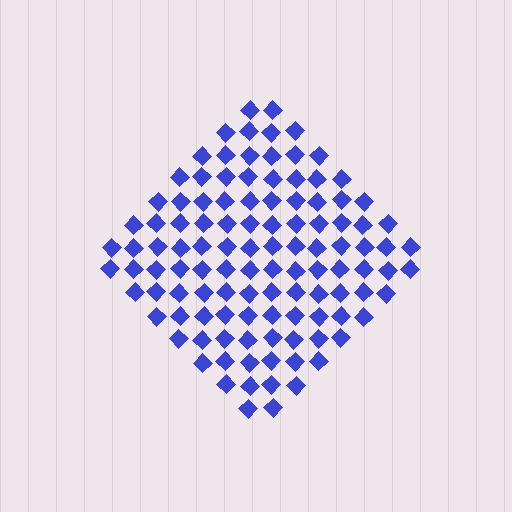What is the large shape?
The large shape is a diamond.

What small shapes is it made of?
It is made of small diamonds.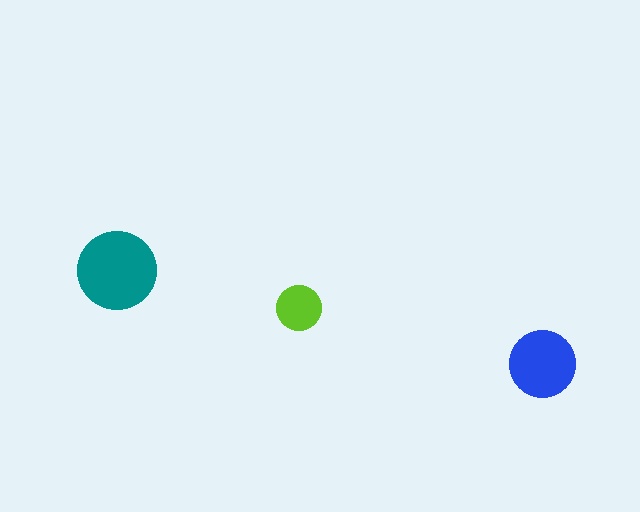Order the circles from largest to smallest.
the teal one, the blue one, the lime one.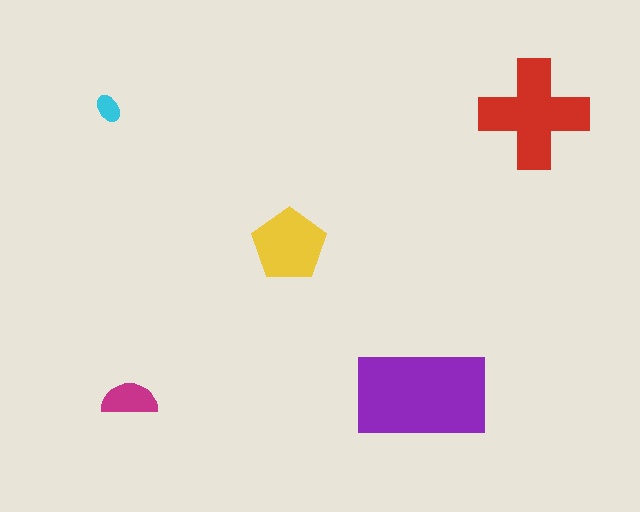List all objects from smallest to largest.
The cyan ellipse, the magenta semicircle, the yellow pentagon, the red cross, the purple rectangle.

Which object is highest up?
The cyan ellipse is topmost.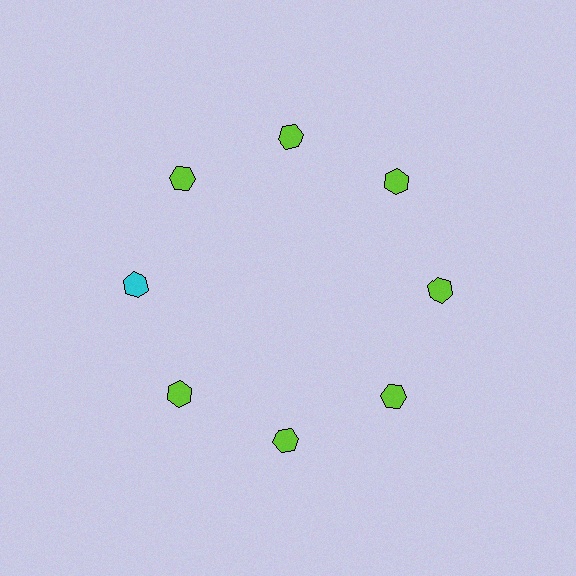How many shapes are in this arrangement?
There are 8 shapes arranged in a ring pattern.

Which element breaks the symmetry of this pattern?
The cyan hexagon at roughly the 9 o'clock position breaks the symmetry. All other shapes are lime hexagons.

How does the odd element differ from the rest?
It has a different color: cyan instead of lime.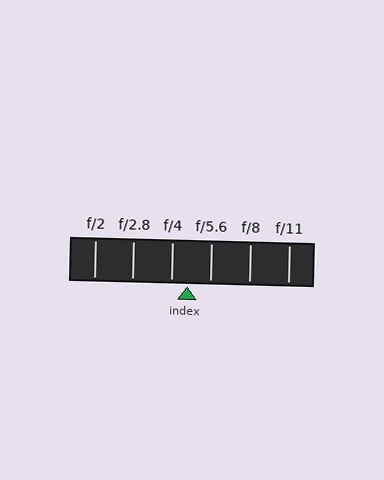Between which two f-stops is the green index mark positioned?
The index mark is between f/4 and f/5.6.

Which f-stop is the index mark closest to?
The index mark is closest to f/4.